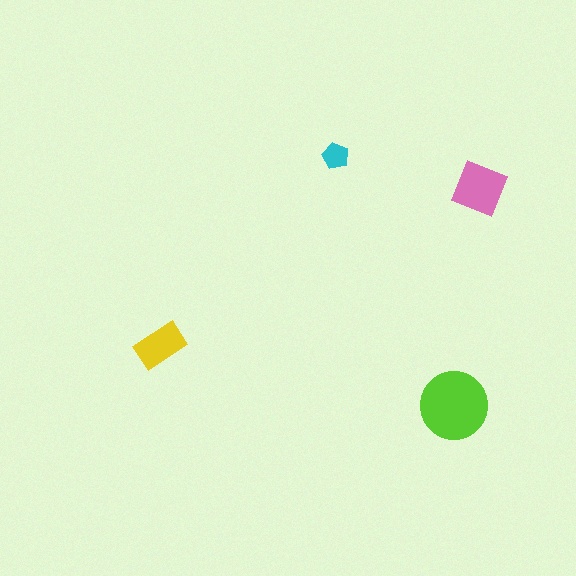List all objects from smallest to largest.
The cyan pentagon, the yellow rectangle, the pink square, the lime circle.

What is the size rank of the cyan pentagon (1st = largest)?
4th.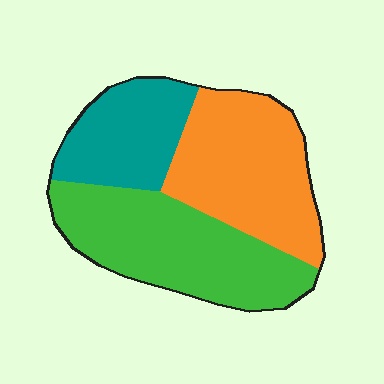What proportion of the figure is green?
Green takes up about two fifths (2/5) of the figure.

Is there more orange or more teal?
Orange.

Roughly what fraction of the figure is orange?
Orange takes up about three eighths (3/8) of the figure.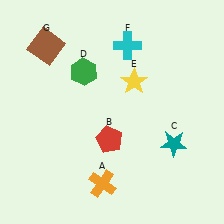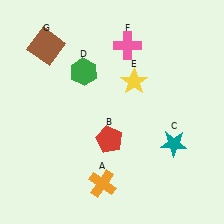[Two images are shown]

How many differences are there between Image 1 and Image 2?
There is 1 difference between the two images.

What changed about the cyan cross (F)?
In Image 1, F is cyan. In Image 2, it changed to pink.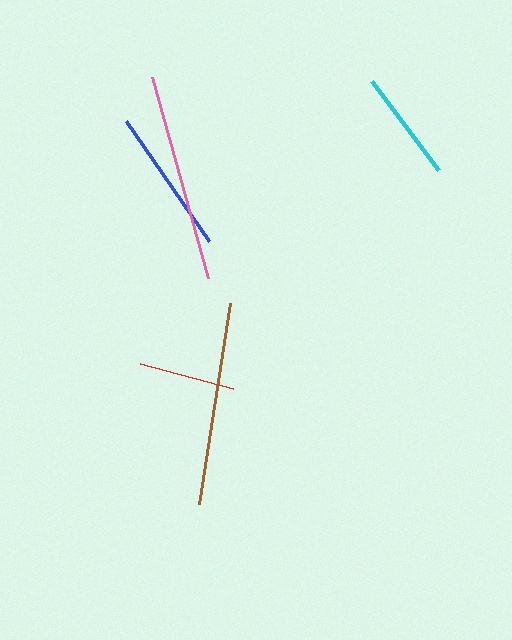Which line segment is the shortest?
The red line is the shortest at approximately 97 pixels.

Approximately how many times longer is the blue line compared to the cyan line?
The blue line is approximately 1.3 times the length of the cyan line.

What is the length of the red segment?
The red segment is approximately 97 pixels long.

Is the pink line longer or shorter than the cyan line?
The pink line is longer than the cyan line.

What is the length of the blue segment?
The blue segment is approximately 146 pixels long.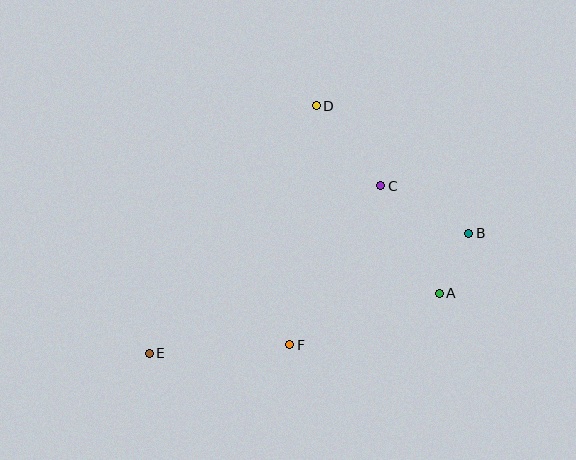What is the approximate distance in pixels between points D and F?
The distance between D and F is approximately 241 pixels.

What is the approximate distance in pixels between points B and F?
The distance between B and F is approximately 211 pixels.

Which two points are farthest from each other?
Points B and E are farthest from each other.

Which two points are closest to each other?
Points A and B are closest to each other.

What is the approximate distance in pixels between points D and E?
The distance between D and E is approximately 299 pixels.